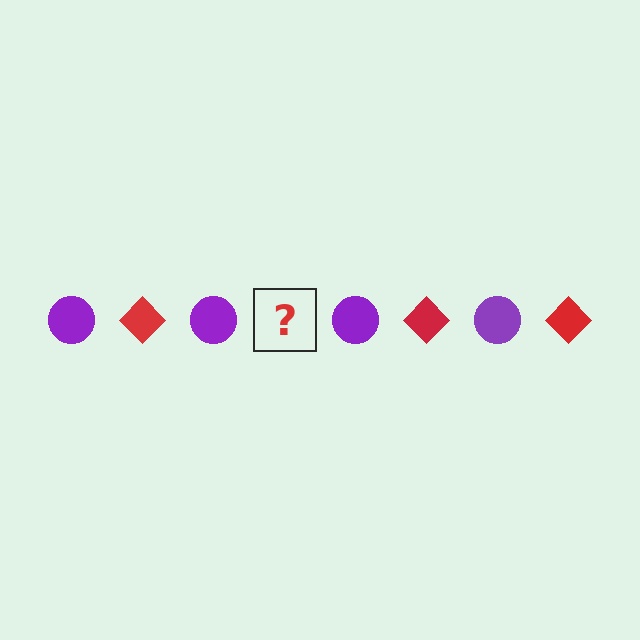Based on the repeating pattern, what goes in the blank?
The blank should be a red diamond.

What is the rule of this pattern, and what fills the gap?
The rule is that the pattern alternates between purple circle and red diamond. The gap should be filled with a red diamond.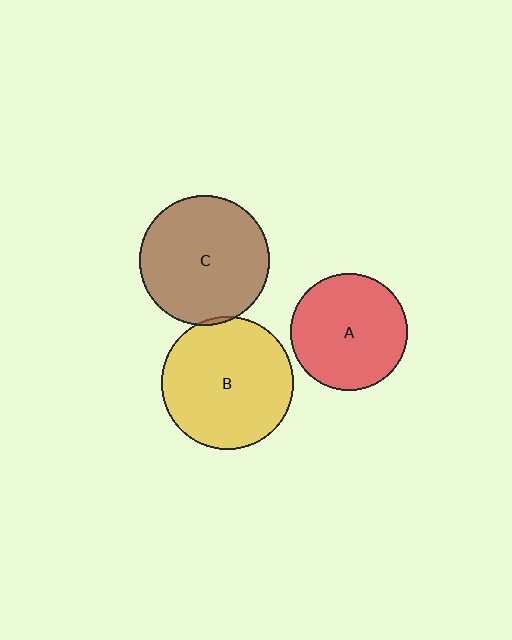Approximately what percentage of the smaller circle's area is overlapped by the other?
Approximately 5%.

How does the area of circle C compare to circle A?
Approximately 1.2 times.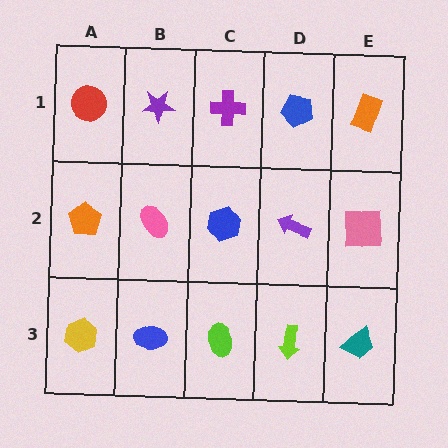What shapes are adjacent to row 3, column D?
A purple arrow (row 2, column D), a lime ellipse (row 3, column C), a teal trapezoid (row 3, column E).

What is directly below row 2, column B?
A blue ellipse.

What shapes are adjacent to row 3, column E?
A pink square (row 2, column E), a lime arrow (row 3, column D).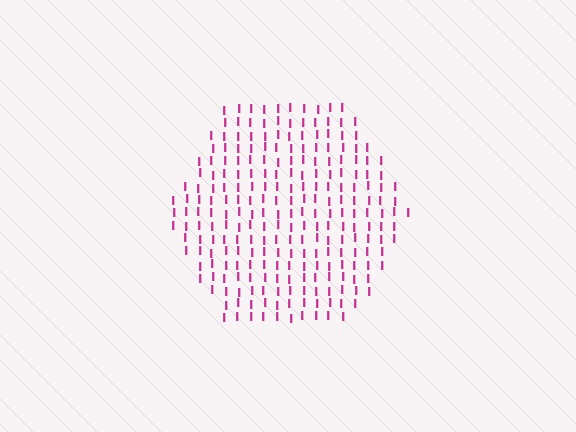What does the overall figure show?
The overall figure shows a hexagon.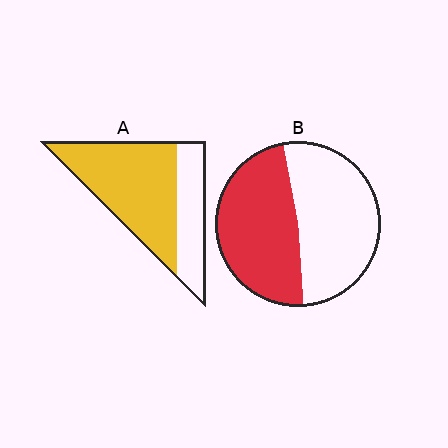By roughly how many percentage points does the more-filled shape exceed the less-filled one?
By roughly 20 percentage points (A over B).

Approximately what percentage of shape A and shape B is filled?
A is approximately 70% and B is approximately 50%.